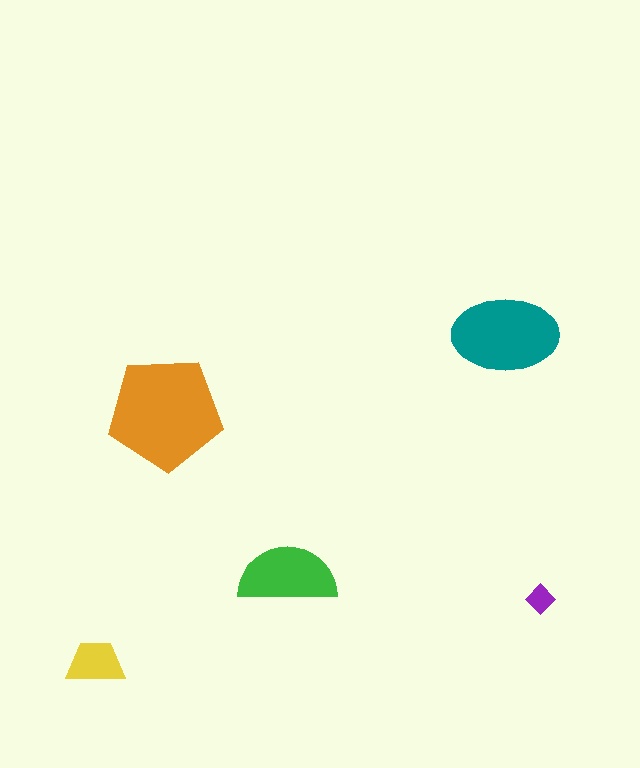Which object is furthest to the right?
The purple diamond is rightmost.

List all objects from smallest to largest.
The purple diamond, the yellow trapezoid, the green semicircle, the teal ellipse, the orange pentagon.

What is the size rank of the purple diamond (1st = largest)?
5th.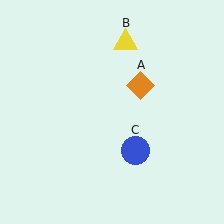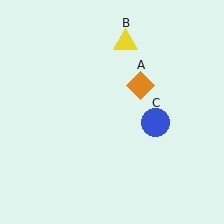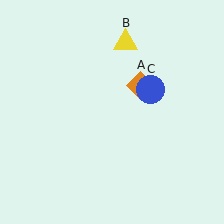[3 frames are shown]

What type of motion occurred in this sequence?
The blue circle (object C) rotated counterclockwise around the center of the scene.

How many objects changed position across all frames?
1 object changed position: blue circle (object C).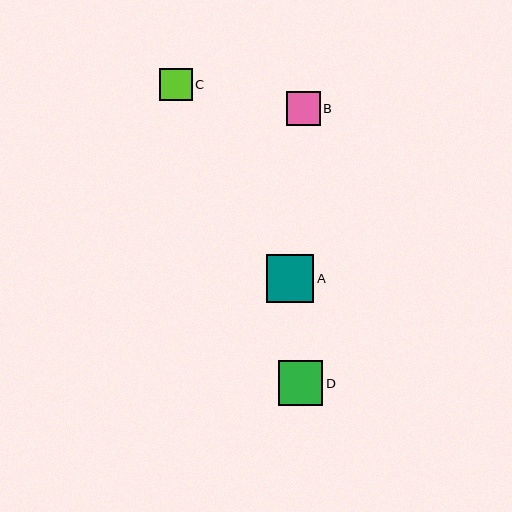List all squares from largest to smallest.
From largest to smallest: A, D, B, C.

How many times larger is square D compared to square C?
Square D is approximately 1.4 times the size of square C.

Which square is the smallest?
Square C is the smallest with a size of approximately 32 pixels.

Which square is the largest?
Square A is the largest with a size of approximately 47 pixels.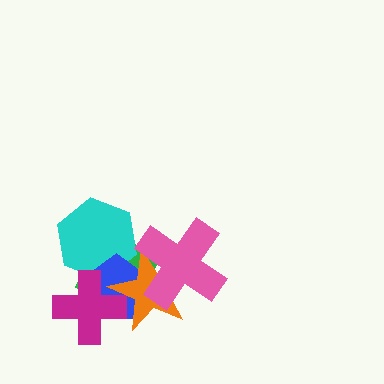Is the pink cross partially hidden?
No, no other shape covers it.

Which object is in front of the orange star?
The pink cross is in front of the orange star.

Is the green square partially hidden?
Yes, it is partially covered by another shape.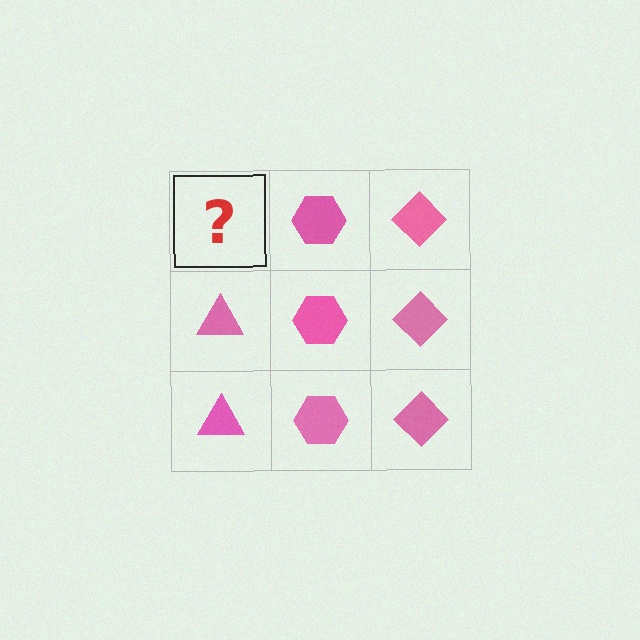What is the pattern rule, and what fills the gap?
The rule is that each column has a consistent shape. The gap should be filled with a pink triangle.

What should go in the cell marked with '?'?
The missing cell should contain a pink triangle.